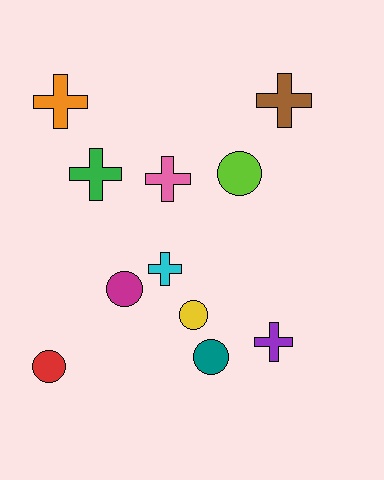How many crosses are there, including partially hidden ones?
There are 6 crosses.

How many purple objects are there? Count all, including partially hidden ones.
There is 1 purple object.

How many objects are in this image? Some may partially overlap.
There are 11 objects.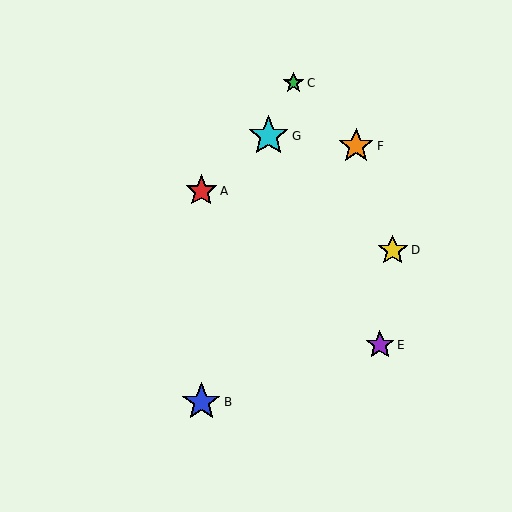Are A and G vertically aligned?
No, A is at x≈201 and G is at x≈268.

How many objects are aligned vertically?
2 objects (A, B) are aligned vertically.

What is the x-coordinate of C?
Object C is at x≈293.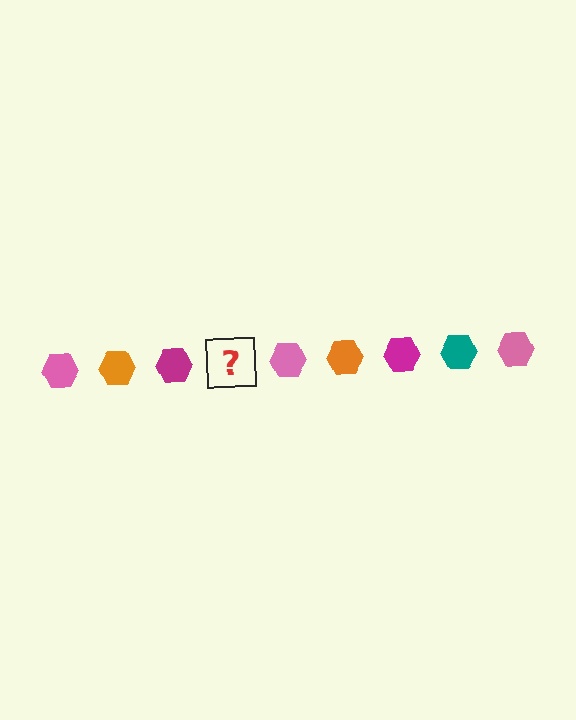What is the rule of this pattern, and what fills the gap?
The rule is that the pattern cycles through pink, orange, magenta, teal hexagons. The gap should be filled with a teal hexagon.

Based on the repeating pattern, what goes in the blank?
The blank should be a teal hexagon.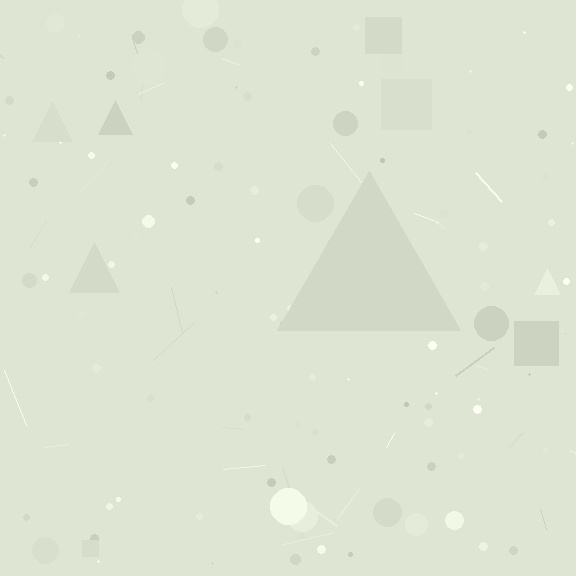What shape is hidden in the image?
A triangle is hidden in the image.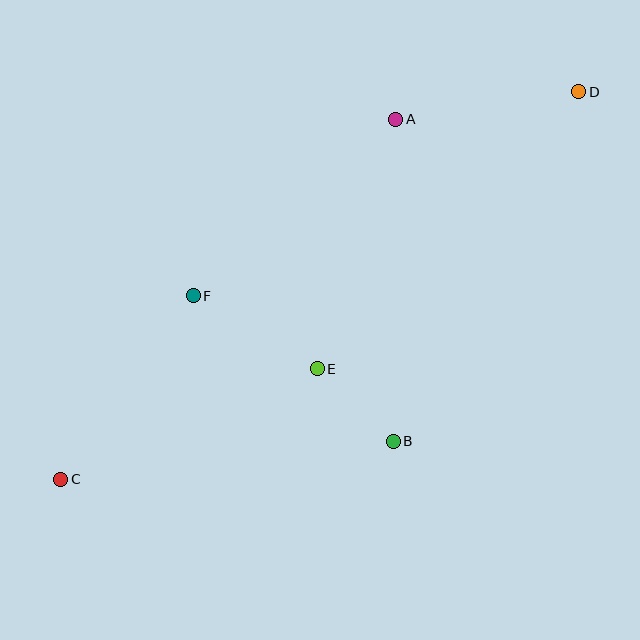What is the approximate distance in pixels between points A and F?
The distance between A and F is approximately 268 pixels.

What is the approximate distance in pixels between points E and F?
The distance between E and F is approximately 144 pixels.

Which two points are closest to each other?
Points B and E are closest to each other.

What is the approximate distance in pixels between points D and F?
The distance between D and F is approximately 436 pixels.